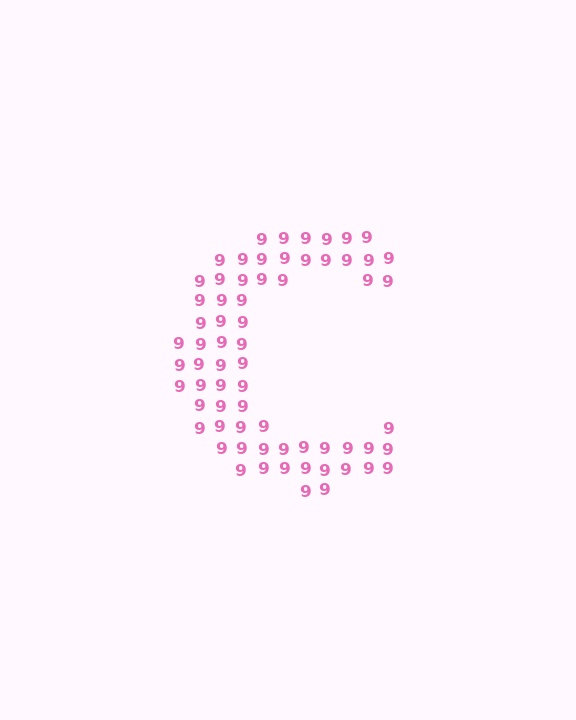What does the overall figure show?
The overall figure shows the letter C.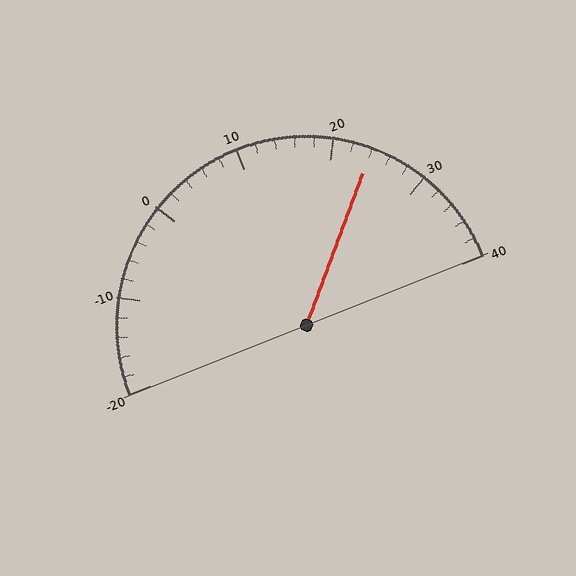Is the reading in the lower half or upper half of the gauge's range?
The reading is in the upper half of the range (-20 to 40).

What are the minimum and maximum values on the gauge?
The gauge ranges from -20 to 40.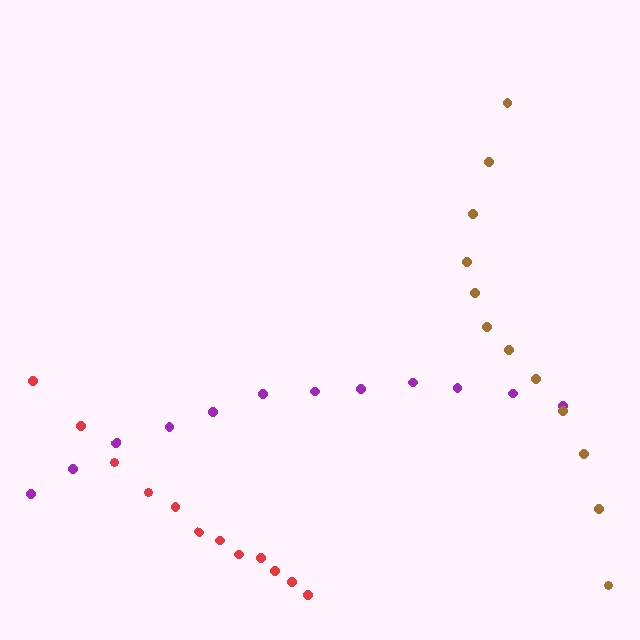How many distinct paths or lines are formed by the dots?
There are 3 distinct paths.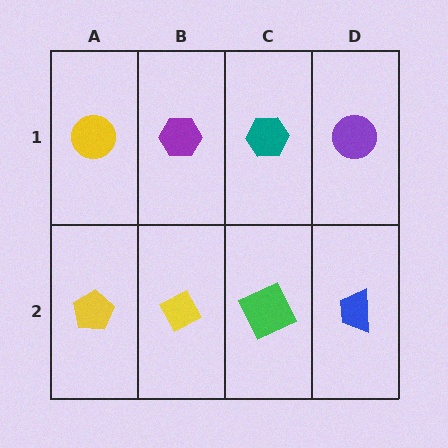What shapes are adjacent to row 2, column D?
A purple circle (row 1, column D), a green square (row 2, column C).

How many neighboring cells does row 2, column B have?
3.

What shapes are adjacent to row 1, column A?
A yellow pentagon (row 2, column A), a purple hexagon (row 1, column B).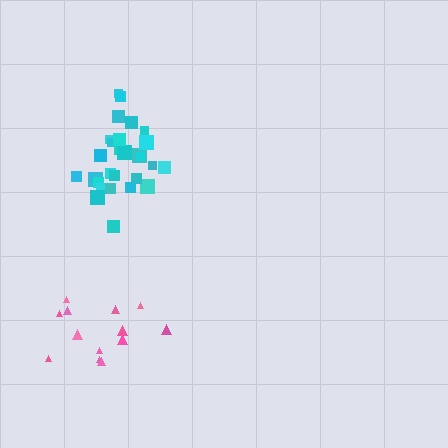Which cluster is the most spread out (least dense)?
Pink.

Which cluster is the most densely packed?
Cyan.